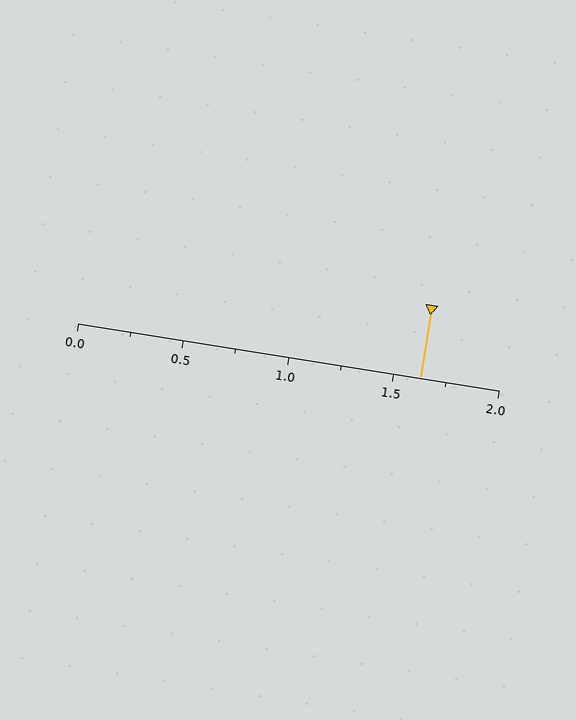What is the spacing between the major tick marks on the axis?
The major ticks are spaced 0.5 apart.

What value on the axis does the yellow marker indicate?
The marker indicates approximately 1.62.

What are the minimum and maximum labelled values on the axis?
The axis runs from 0.0 to 2.0.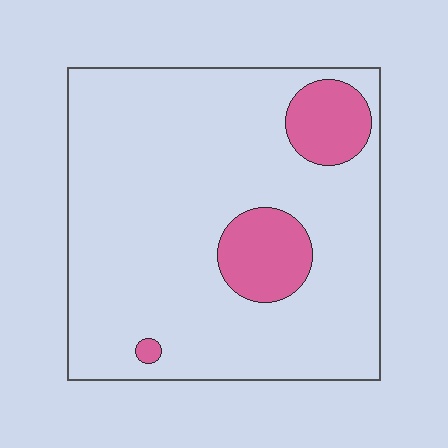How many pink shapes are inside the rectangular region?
3.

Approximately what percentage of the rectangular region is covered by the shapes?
Approximately 15%.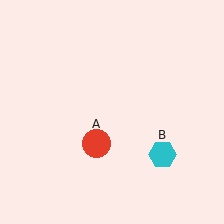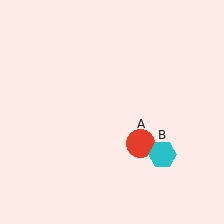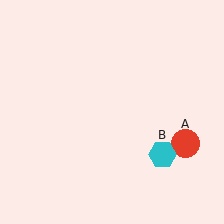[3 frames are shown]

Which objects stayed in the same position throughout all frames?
Cyan hexagon (object B) remained stationary.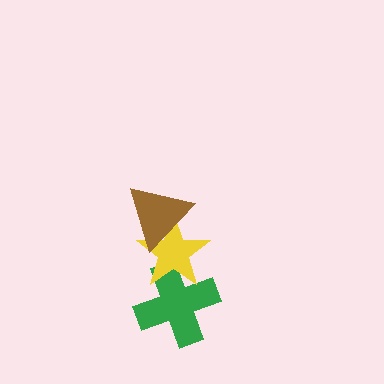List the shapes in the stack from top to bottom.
From top to bottom: the brown triangle, the yellow star, the green cross.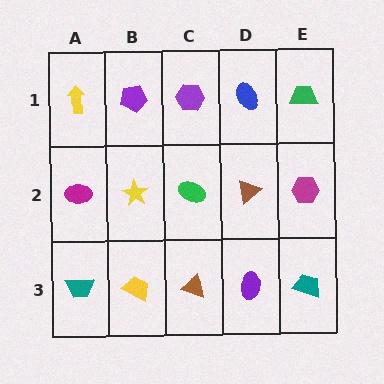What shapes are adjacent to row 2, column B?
A purple pentagon (row 1, column B), a yellow trapezoid (row 3, column B), a magenta ellipse (row 2, column A), a green ellipse (row 2, column C).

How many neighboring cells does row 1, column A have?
2.